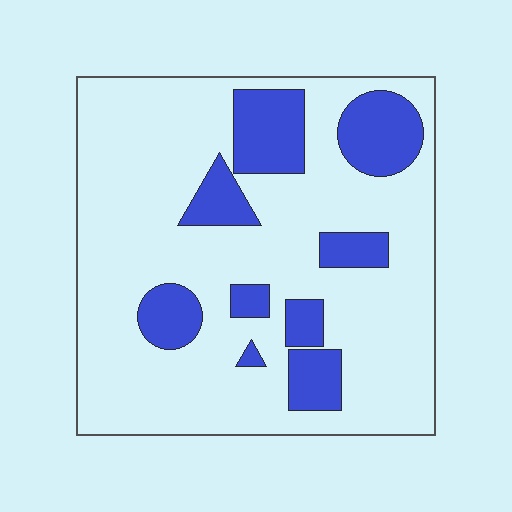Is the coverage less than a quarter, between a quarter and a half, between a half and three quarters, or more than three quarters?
Less than a quarter.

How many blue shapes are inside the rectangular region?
9.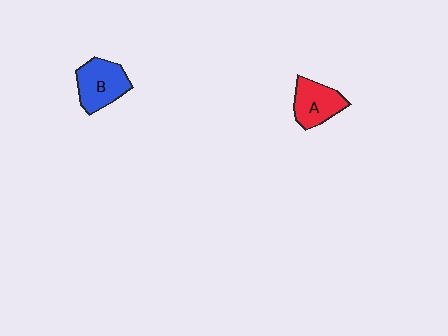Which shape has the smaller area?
Shape A (red).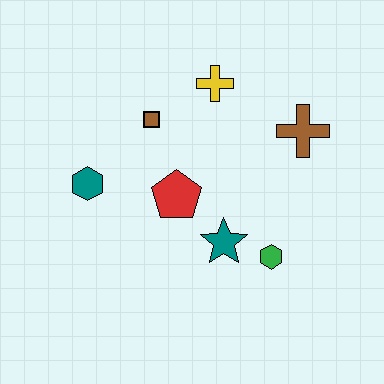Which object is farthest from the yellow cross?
The green hexagon is farthest from the yellow cross.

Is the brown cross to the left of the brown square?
No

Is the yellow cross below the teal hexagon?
No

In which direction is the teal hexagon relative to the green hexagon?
The teal hexagon is to the left of the green hexagon.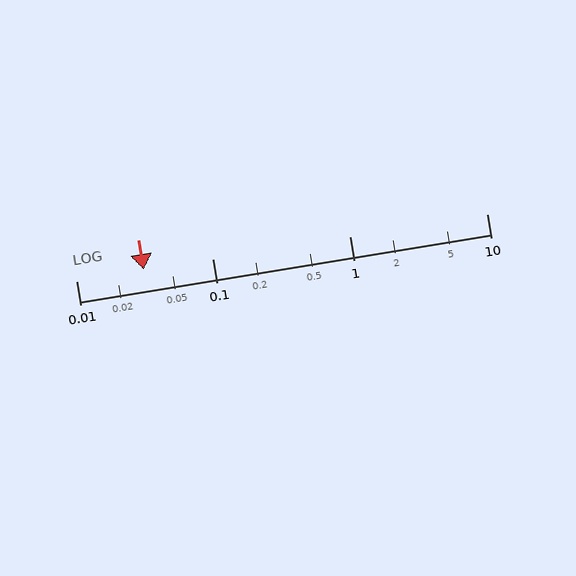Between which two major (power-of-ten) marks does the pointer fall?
The pointer is between 0.01 and 0.1.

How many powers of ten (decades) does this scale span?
The scale spans 3 decades, from 0.01 to 10.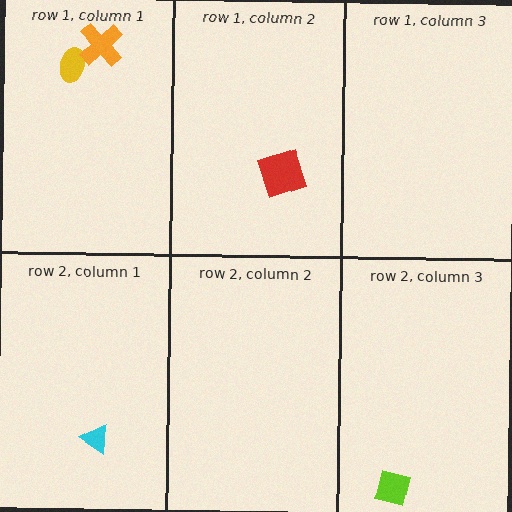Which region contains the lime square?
The row 2, column 3 region.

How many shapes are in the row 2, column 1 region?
1.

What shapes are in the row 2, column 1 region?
The cyan triangle.